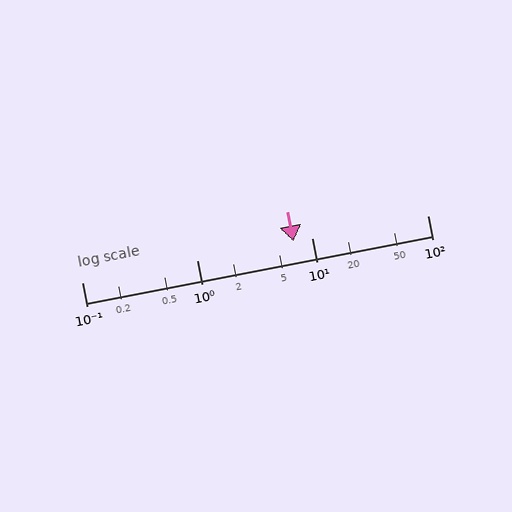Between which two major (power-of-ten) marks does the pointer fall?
The pointer is between 1 and 10.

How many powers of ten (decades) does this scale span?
The scale spans 3 decades, from 0.1 to 100.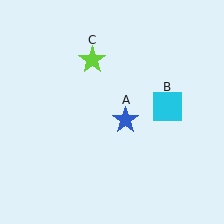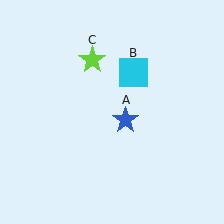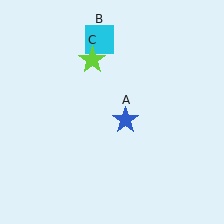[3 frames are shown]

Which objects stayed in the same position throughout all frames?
Blue star (object A) and lime star (object C) remained stationary.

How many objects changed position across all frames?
1 object changed position: cyan square (object B).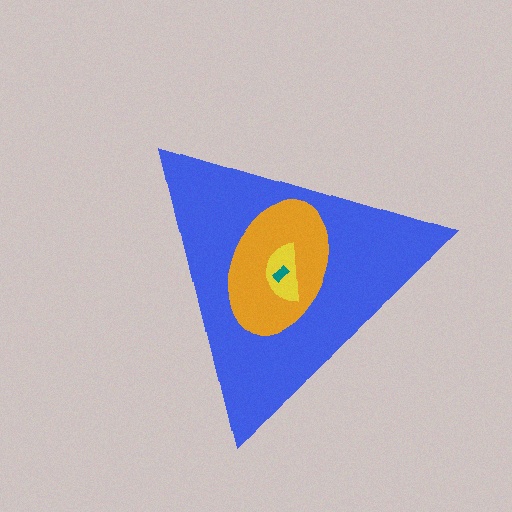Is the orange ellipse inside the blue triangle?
Yes.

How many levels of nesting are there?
4.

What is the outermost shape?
The blue triangle.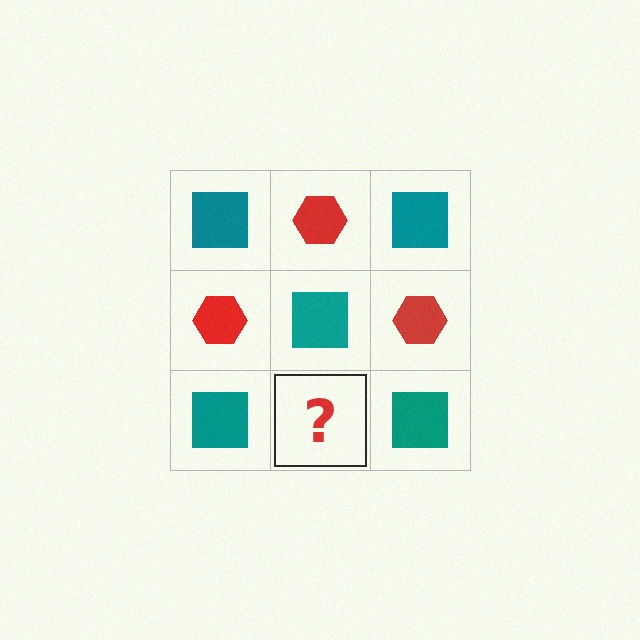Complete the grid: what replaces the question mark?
The question mark should be replaced with a red hexagon.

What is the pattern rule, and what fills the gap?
The rule is that it alternates teal square and red hexagon in a checkerboard pattern. The gap should be filled with a red hexagon.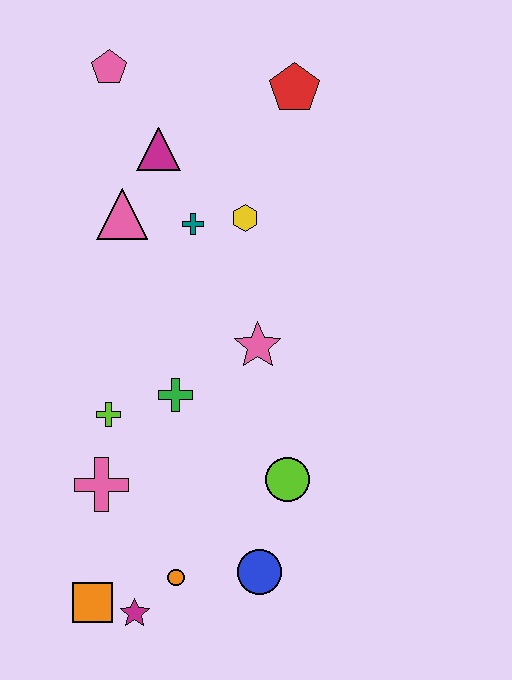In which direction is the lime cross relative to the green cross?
The lime cross is to the left of the green cross.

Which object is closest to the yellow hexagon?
The teal cross is closest to the yellow hexagon.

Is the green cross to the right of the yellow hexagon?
No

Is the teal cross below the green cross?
No